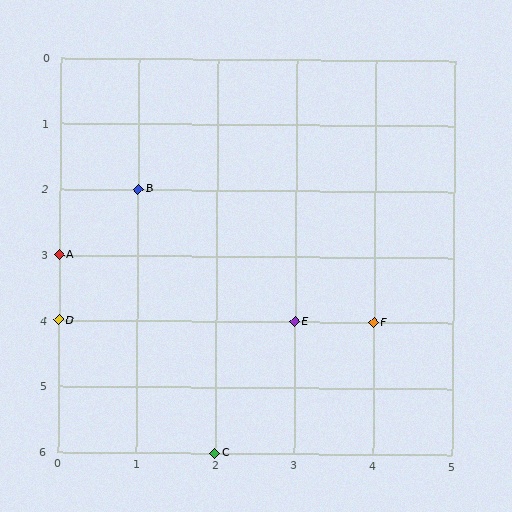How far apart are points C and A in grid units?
Points C and A are 2 columns and 3 rows apart (about 3.6 grid units diagonally).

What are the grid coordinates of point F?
Point F is at grid coordinates (4, 4).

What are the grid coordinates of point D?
Point D is at grid coordinates (0, 4).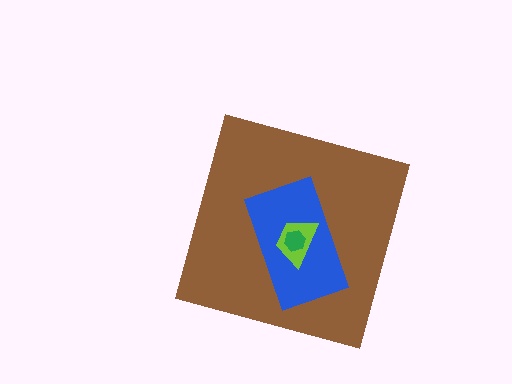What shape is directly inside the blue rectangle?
The lime trapezoid.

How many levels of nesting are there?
4.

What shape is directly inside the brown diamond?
The blue rectangle.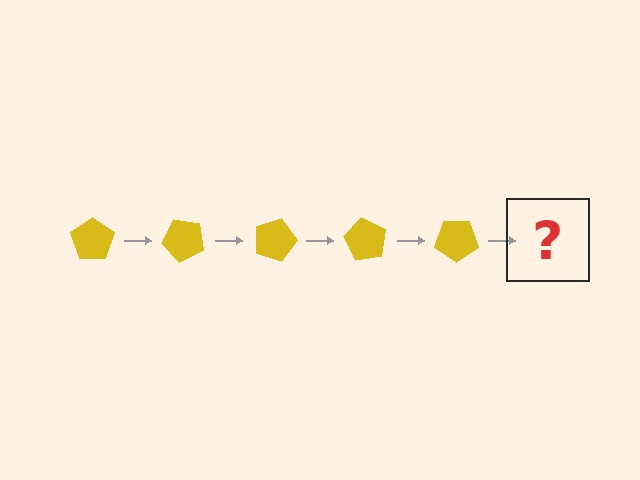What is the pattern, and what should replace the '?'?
The pattern is that the pentagon rotates 45 degrees each step. The '?' should be a yellow pentagon rotated 225 degrees.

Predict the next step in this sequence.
The next step is a yellow pentagon rotated 225 degrees.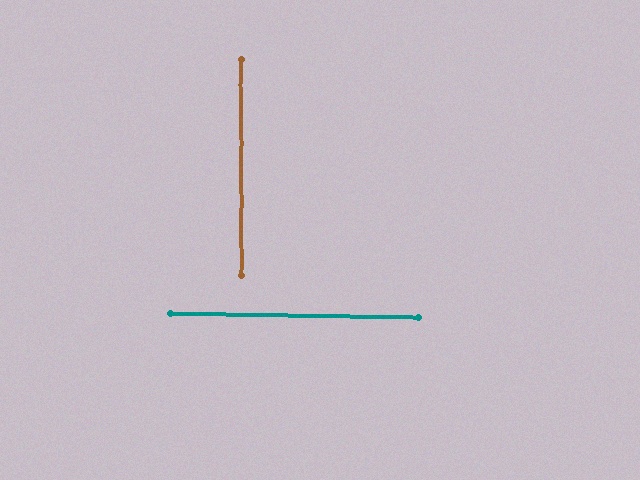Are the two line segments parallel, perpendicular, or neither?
Perpendicular — they meet at approximately 89°.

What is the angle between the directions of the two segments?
Approximately 89 degrees.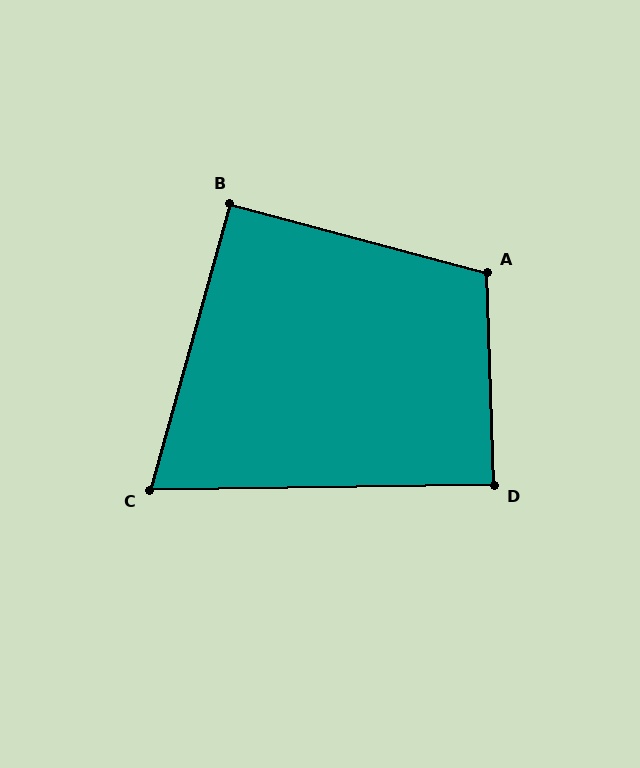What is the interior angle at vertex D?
Approximately 89 degrees (approximately right).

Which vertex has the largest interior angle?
A, at approximately 107 degrees.